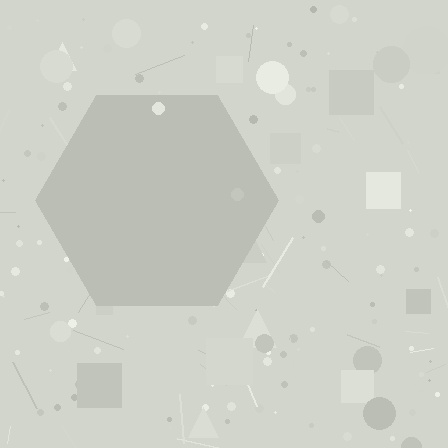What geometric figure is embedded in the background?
A hexagon is embedded in the background.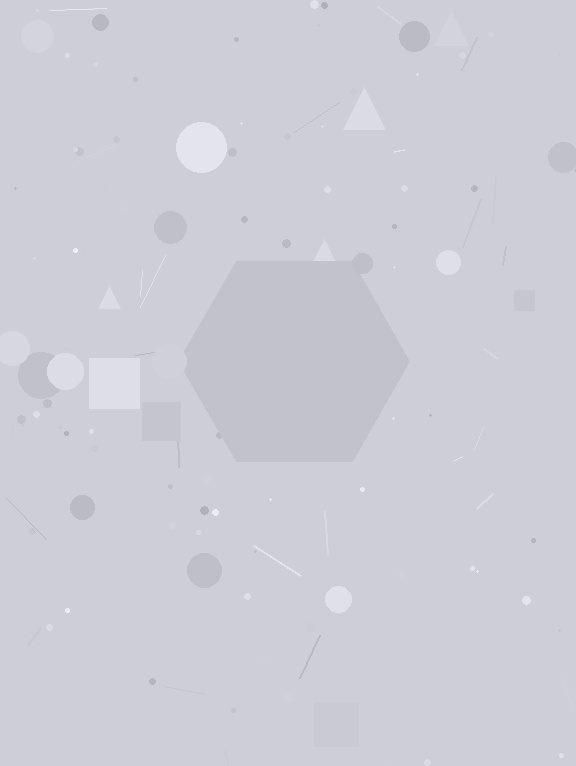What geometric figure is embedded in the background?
A hexagon is embedded in the background.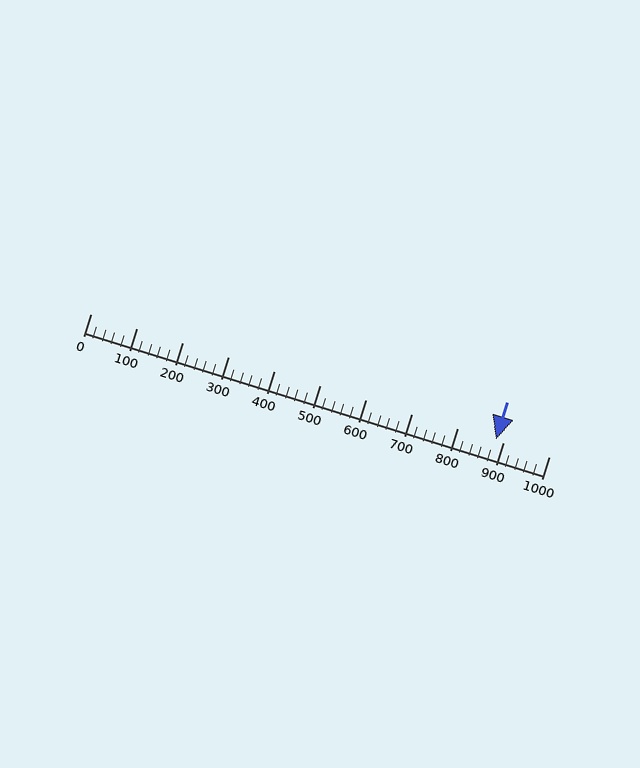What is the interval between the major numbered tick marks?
The major tick marks are spaced 100 units apart.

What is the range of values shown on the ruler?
The ruler shows values from 0 to 1000.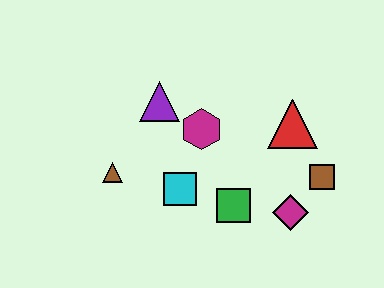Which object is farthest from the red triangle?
The brown triangle is farthest from the red triangle.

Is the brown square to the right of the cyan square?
Yes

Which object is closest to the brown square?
The magenta diamond is closest to the brown square.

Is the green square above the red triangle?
No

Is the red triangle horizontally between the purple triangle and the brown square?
Yes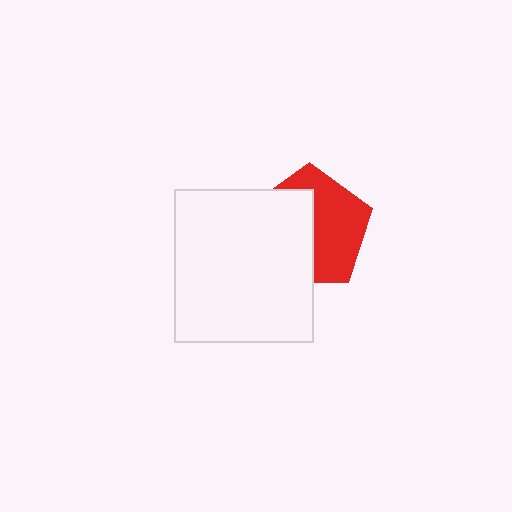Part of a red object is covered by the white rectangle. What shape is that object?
It is a pentagon.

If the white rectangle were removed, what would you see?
You would see the complete red pentagon.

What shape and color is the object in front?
The object in front is a white rectangle.